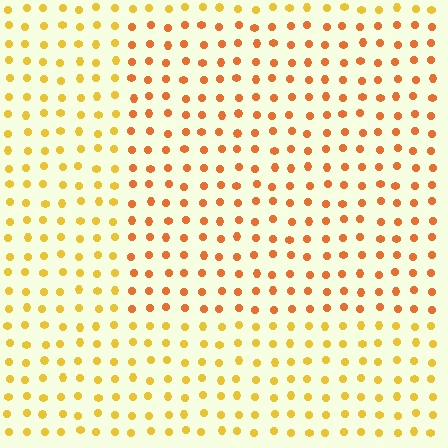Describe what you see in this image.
The image is filled with small yellow elements in a uniform arrangement. A rectangle-shaped region is visible where the elements are tinted to a slightly different hue, forming a subtle color boundary.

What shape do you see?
I see a rectangle.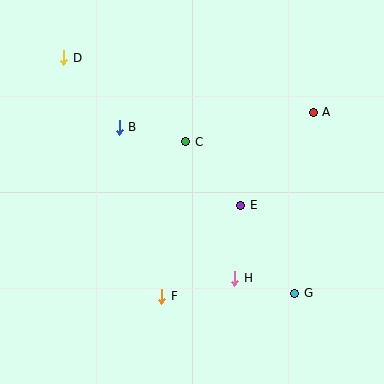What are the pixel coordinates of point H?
Point H is at (235, 278).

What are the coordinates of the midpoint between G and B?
The midpoint between G and B is at (207, 210).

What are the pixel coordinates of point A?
Point A is at (313, 112).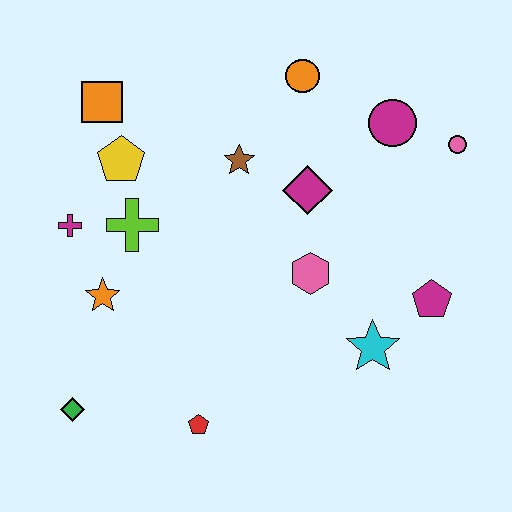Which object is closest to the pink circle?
The magenta circle is closest to the pink circle.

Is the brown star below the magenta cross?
No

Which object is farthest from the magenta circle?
The green diamond is farthest from the magenta circle.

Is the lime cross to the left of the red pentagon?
Yes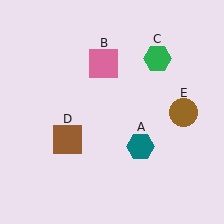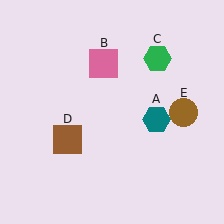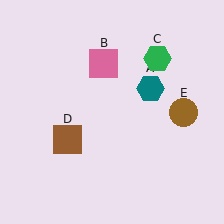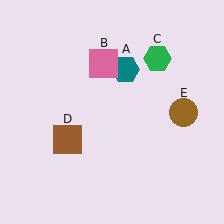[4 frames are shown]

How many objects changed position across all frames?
1 object changed position: teal hexagon (object A).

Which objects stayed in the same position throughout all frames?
Pink square (object B) and green hexagon (object C) and brown square (object D) and brown circle (object E) remained stationary.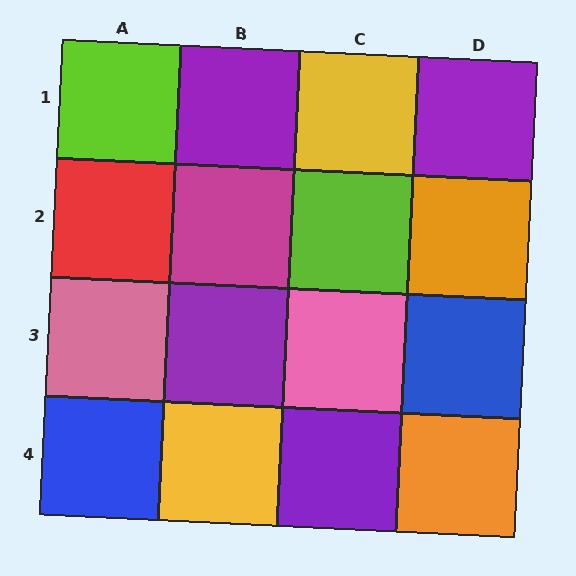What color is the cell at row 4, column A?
Blue.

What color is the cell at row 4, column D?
Orange.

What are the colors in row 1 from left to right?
Lime, purple, yellow, purple.